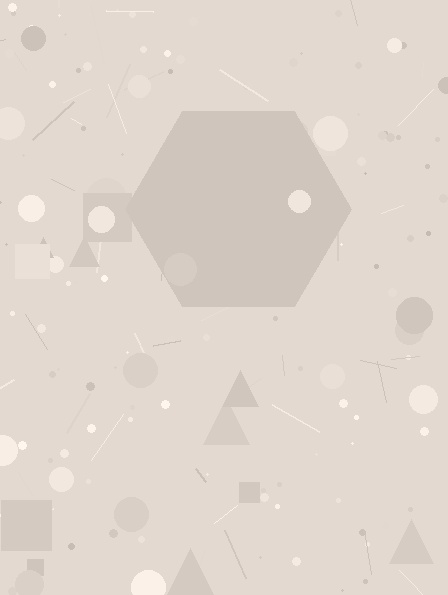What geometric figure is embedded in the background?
A hexagon is embedded in the background.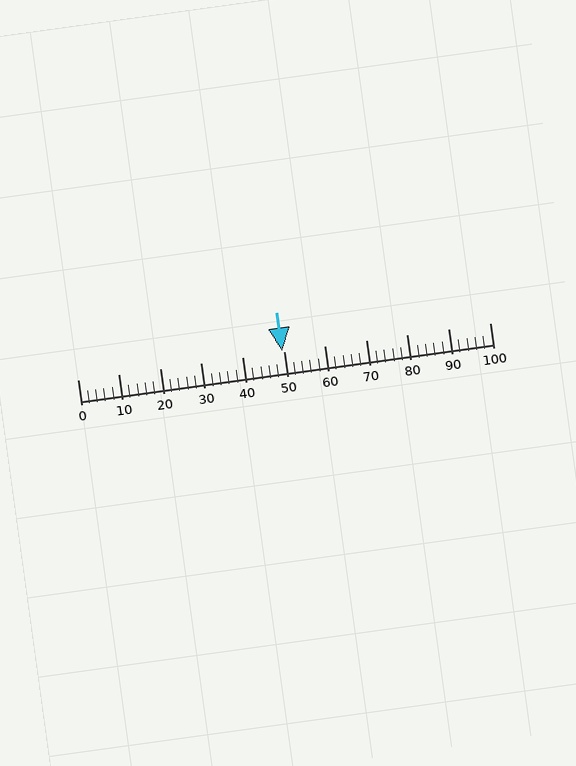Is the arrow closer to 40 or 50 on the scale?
The arrow is closer to 50.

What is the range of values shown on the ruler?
The ruler shows values from 0 to 100.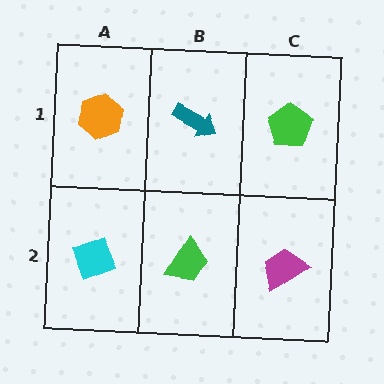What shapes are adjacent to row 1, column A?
A cyan diamond (row 2, column A), a teal arrow (row 1, column B).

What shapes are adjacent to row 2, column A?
An orange hexagon (row 1, column A), a green trapezoid (row 2, column B).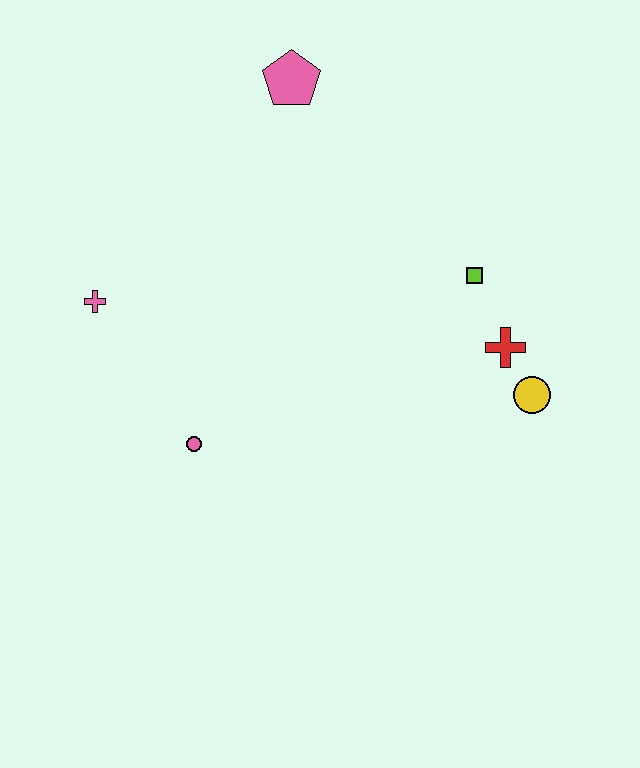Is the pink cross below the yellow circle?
No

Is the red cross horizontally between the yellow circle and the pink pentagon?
Yes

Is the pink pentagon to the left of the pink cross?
No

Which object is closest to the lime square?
The red cross is closest to the lime square.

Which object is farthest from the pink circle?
The pink pentagon is farthest from the pink circle.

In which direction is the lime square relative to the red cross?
The lime square is above the red cross.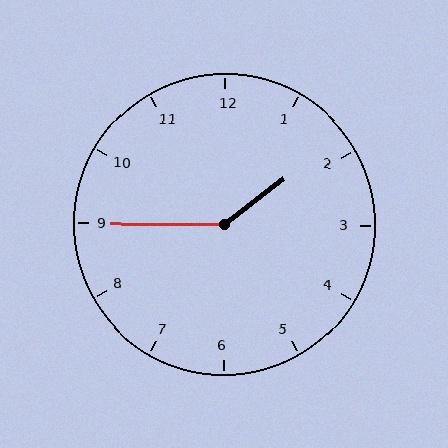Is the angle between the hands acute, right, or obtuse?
It is obtuse.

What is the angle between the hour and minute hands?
Approximately 142 degrees.